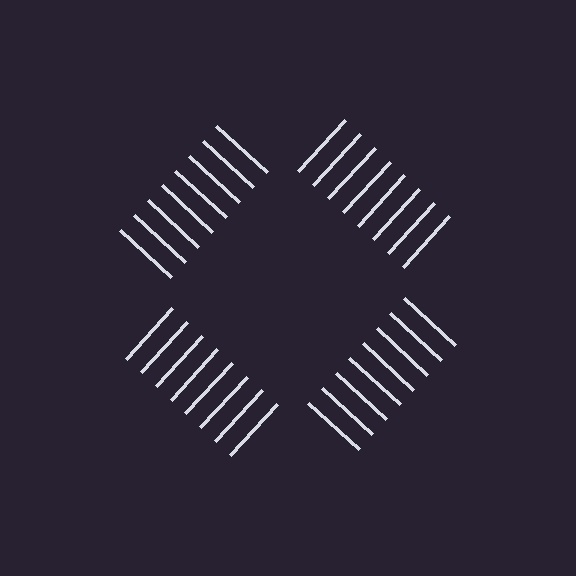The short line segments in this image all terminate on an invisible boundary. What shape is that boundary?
An illusory square — the line segments terminate on its edges but no continuous stroke is drawn.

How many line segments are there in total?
32 — 8 along each of the 4 edges.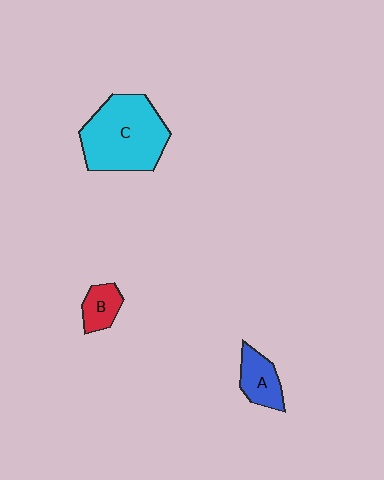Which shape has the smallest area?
Shape B (red).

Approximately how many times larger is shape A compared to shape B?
Approximately 1.3 times.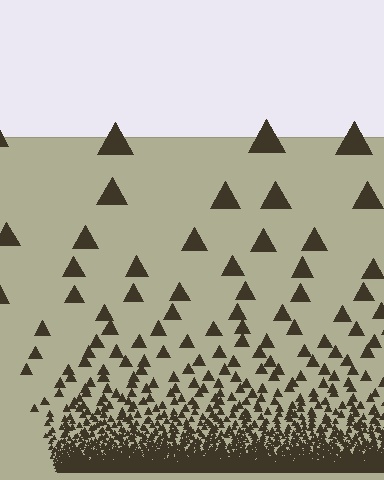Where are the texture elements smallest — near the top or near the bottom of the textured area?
Near the bottom.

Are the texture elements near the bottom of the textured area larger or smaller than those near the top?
Smaller. The gradient is inverted — elements near the bottom are smaller and denser.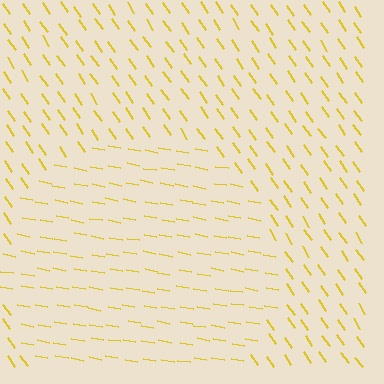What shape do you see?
I see a circle.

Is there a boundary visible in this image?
Yes, there is a texture boundary formed by a change in line orientation.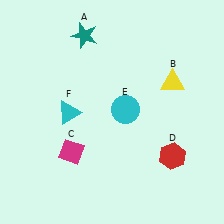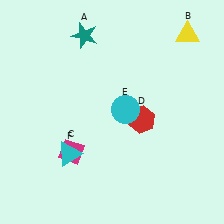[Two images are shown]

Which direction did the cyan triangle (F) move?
The cyan triangle (F) moved down.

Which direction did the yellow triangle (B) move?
The yellow triangle (B) moved up.